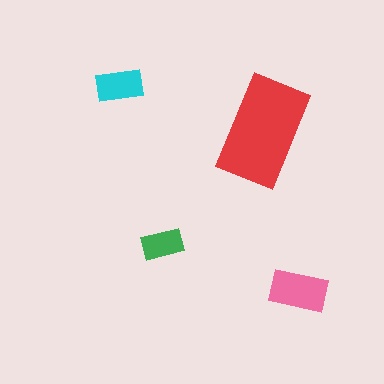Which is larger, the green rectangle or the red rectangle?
The red one.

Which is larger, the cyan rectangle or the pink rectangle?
The pink one.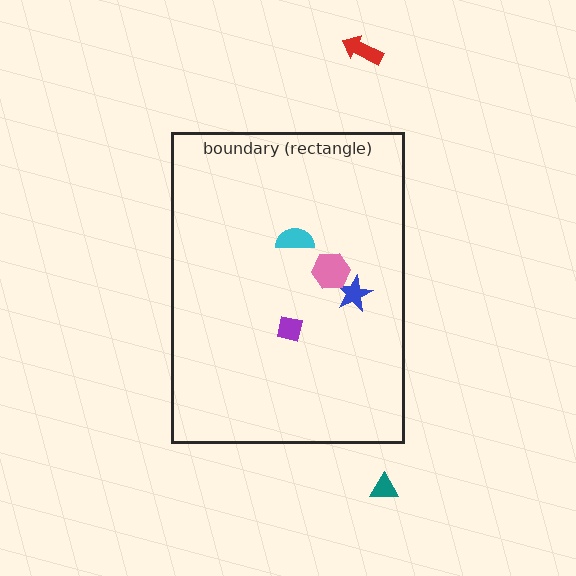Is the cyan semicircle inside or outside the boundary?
Inside.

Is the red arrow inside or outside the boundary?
Outside.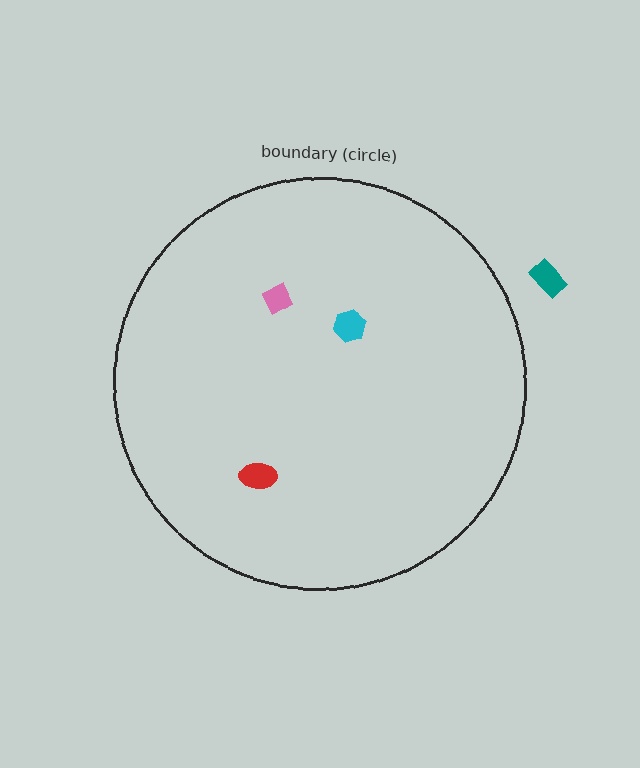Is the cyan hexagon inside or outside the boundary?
Inside.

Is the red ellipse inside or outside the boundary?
Inside.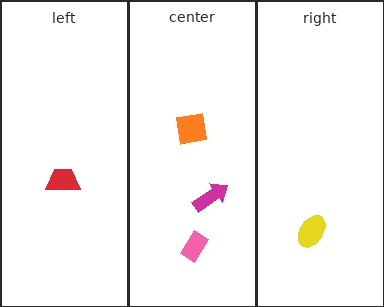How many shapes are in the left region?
1.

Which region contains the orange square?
The center region.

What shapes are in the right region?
The yellow ellipse.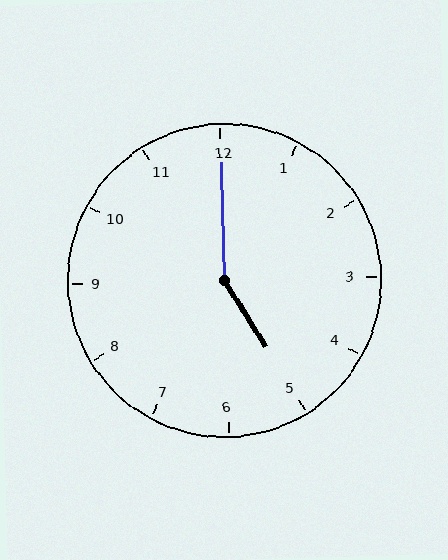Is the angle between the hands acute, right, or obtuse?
It is obtuse.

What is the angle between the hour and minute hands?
Approximately 150 degrees.